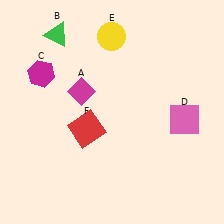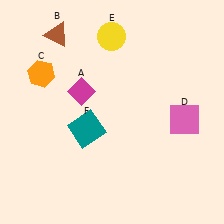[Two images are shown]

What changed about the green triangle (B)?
In Image 1, B is green. In Image 2, it changed to brown.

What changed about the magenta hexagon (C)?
In Image 1, C is magenta. In Image 2, it changed to orange.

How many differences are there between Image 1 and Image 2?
There are 3 differences between the two images.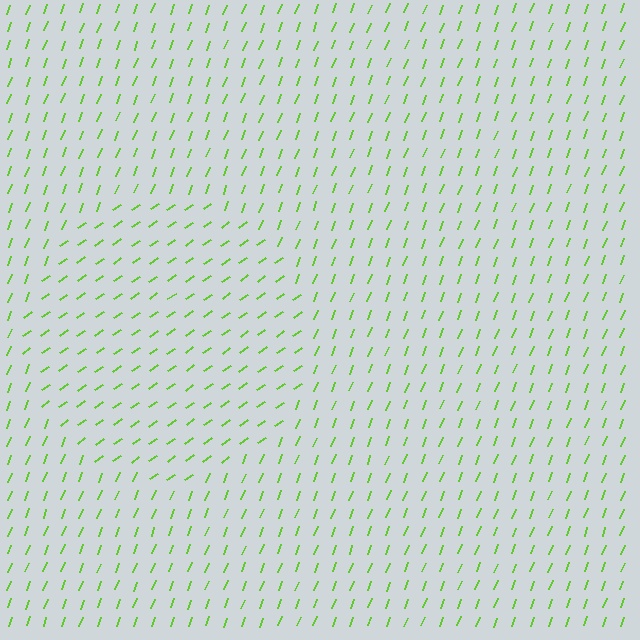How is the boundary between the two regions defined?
The boundary is defined purely by a change in line orientation (approximately 34 degrees difference). All lines are the same color and thickness.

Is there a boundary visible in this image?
Yes, there is a texture boundary formed by a change in line orientation.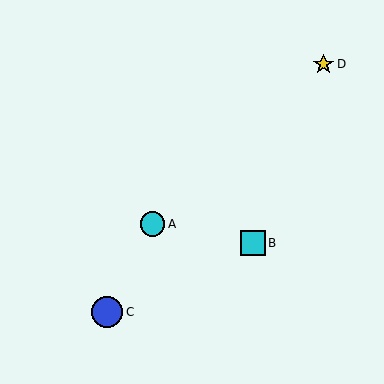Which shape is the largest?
The blue circle (labeled C) is the largest.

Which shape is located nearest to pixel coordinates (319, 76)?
The yellow star (labeled D) at (324, 64) is nearest to that location.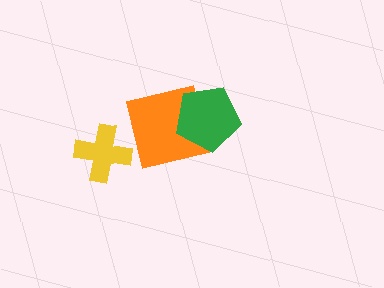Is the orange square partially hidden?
Yes, it is partially covered by another shape.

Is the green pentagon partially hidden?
No, no other shape covers it.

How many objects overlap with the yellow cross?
0 objects overlap with the yellow cross.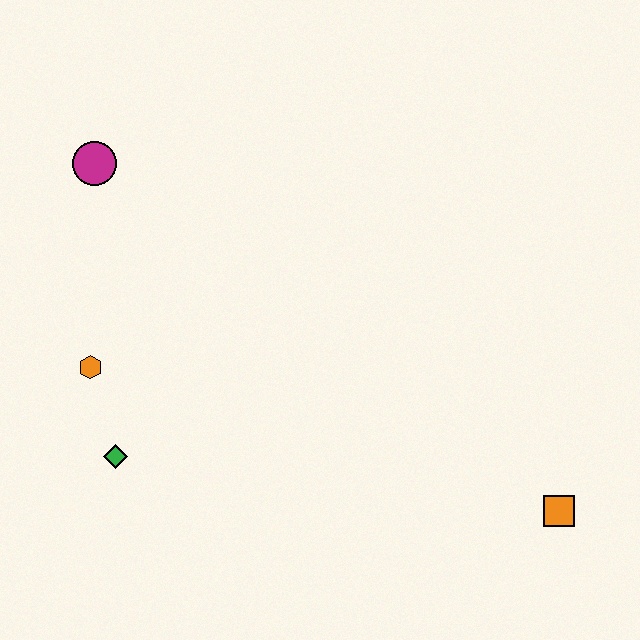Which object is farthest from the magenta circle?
The orange square is farthest from the magenta circle.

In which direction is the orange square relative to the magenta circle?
The orange square is to the right of the magenta circle.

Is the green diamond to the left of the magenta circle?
No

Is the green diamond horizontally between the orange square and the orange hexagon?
Yes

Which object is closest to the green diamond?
The orange hexagon is closest to the green diamond.